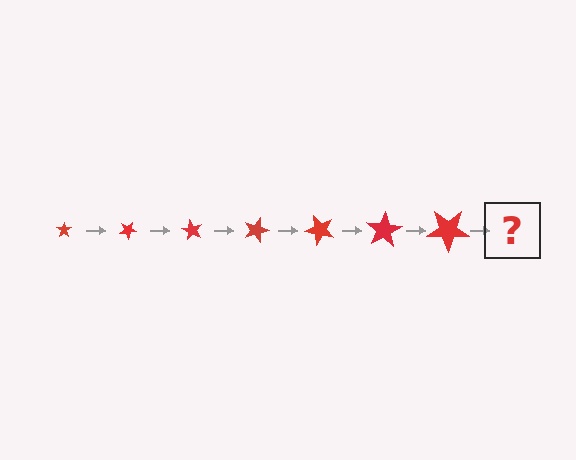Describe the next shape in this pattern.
It should be a star, larger than the previous one and rotated 210 degrees from the start.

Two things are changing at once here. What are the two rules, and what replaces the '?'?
The two rules are that the star grows larger each step and it rotates 30 degrees each step. The '?' should be a star, larger than the previous one and rotated 210 degrees from the start.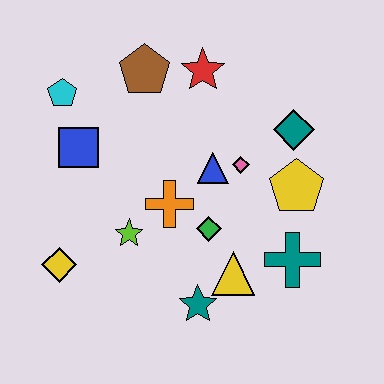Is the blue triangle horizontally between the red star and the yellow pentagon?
Yes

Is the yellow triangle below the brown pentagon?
Yes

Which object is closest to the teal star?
The yellow triangle is closest to the teal star.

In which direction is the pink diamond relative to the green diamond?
The pink diamond is above the green diamond.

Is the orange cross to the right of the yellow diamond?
Yes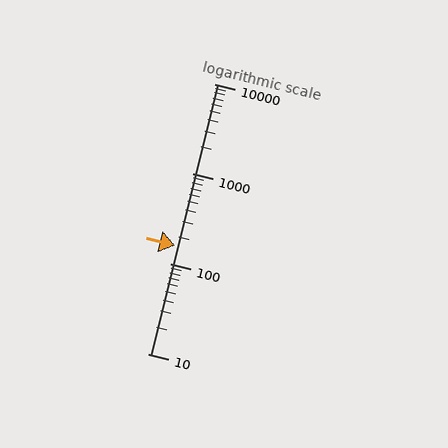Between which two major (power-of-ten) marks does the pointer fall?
The pointer is between 100 and 1000.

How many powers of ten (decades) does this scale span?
The scale spans 3 decades, from 10 to 10000.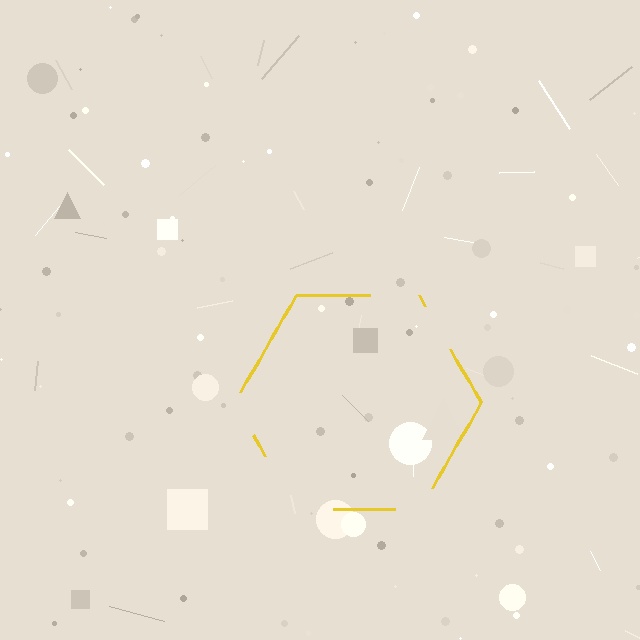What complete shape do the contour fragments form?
The contour fragments form a hexagon.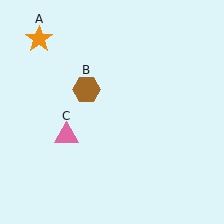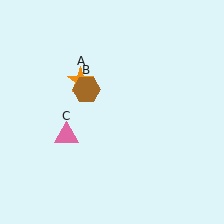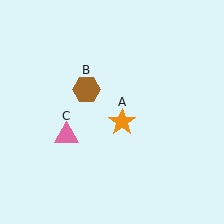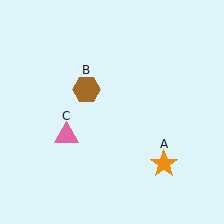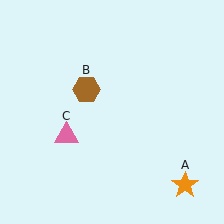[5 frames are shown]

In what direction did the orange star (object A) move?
The orange star (object A) moved down and to the right.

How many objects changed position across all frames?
1 object changed position: orange star (object A).